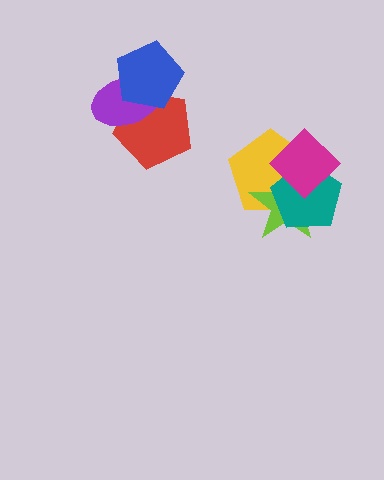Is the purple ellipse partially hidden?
Yes, it is partially covered by another shape.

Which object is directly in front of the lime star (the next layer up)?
The teal pentagon is directly in front of the lime star.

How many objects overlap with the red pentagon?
2 objects overlap with the red pentagon.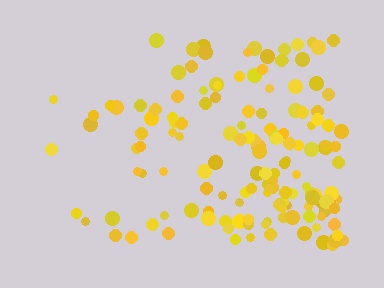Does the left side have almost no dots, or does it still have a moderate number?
Still a moderate number, just noticeably fewer than the right.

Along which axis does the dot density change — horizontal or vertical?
Horizontal.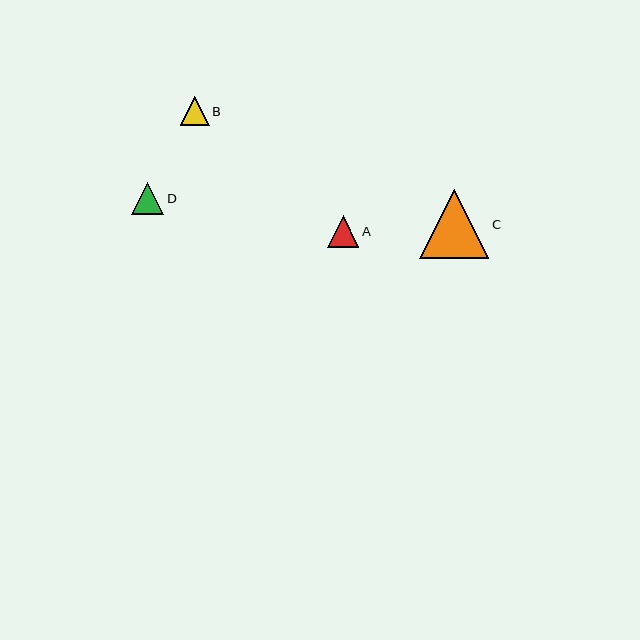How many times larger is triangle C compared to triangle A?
Triangle C is approximately 2.2 times the size of triangle A.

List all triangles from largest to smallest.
From largest to smallest: C, D, A, B.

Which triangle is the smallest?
Triangle B is the smallest with a size of approximately 29 pixels.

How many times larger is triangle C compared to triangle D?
Triangle C is approximately 2.2 times the size of triangle D.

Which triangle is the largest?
Triangle C is the largest with a size of approximately 69 pixels.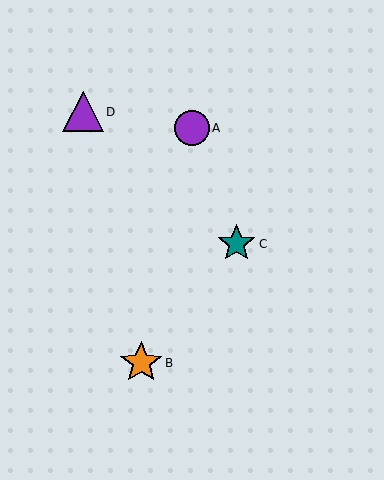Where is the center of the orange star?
The center of the orange star is at (141, 363).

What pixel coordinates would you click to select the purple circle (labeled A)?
Click at (192, 128) to select the purple circle A.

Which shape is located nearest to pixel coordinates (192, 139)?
The purple circle (labeled A) at (192, 128) is nearest to that location.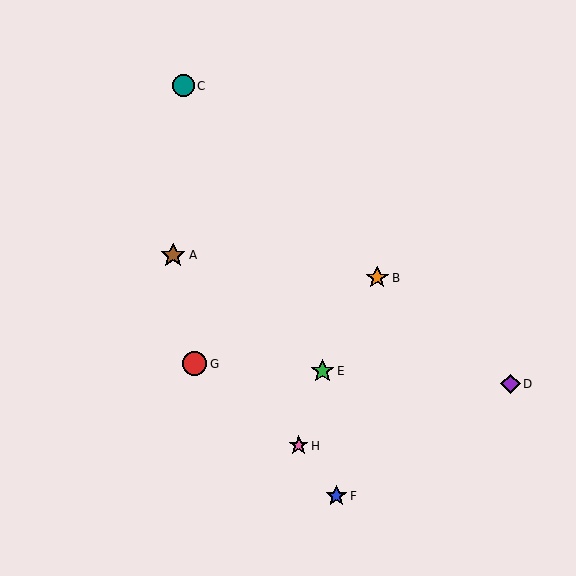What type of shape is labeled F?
Shape F is a blue star.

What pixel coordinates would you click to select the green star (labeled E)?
Click at (323, 371) to select the green star E.